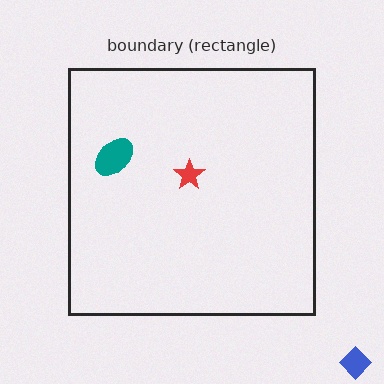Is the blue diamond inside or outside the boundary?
Outside.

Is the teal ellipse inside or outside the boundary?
Inside.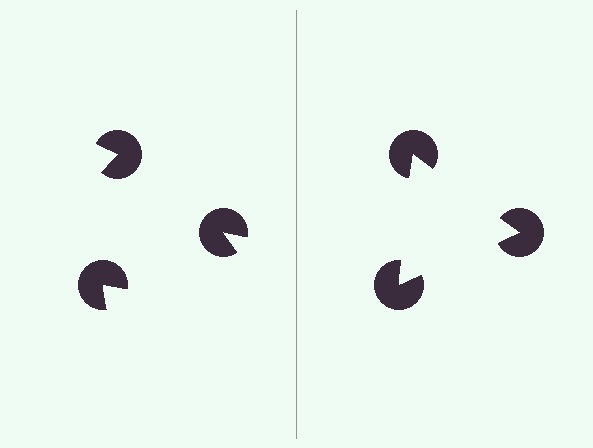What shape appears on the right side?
An illusory triangle.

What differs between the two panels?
The pac-man discs are positioned identically on both sides; only the wedge orientations differ. On the right they align to a triangle; on the left they are misaligned.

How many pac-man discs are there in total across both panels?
6 — 3 on each side.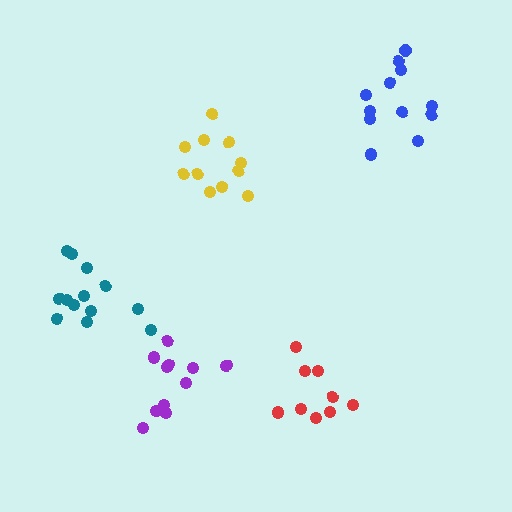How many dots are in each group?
Group 1: 11 dots, Group 2: 11 dots, Group 3: 12 dots, Group 4: 13 dots, Group 5: 9 dots (56 total).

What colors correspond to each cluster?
The clusters are colored: purple, yellow, blue, teal, red.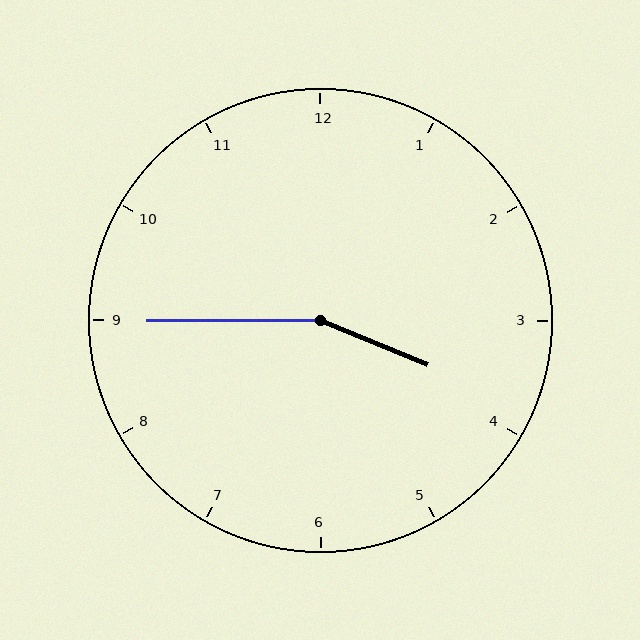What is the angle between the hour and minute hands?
Approximately 158 degrees.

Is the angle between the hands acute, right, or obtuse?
It is obtuse.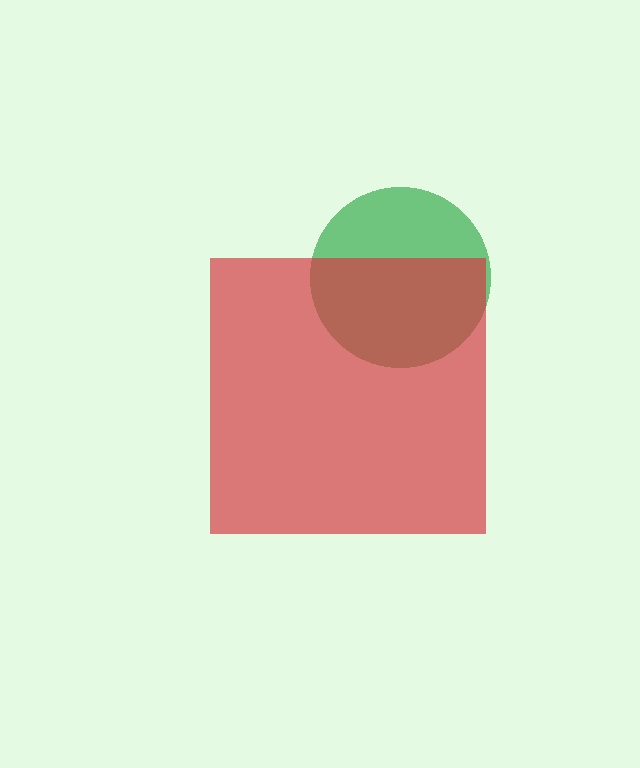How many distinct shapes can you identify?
There are 2 distinct shapes: a green circle, a red square.